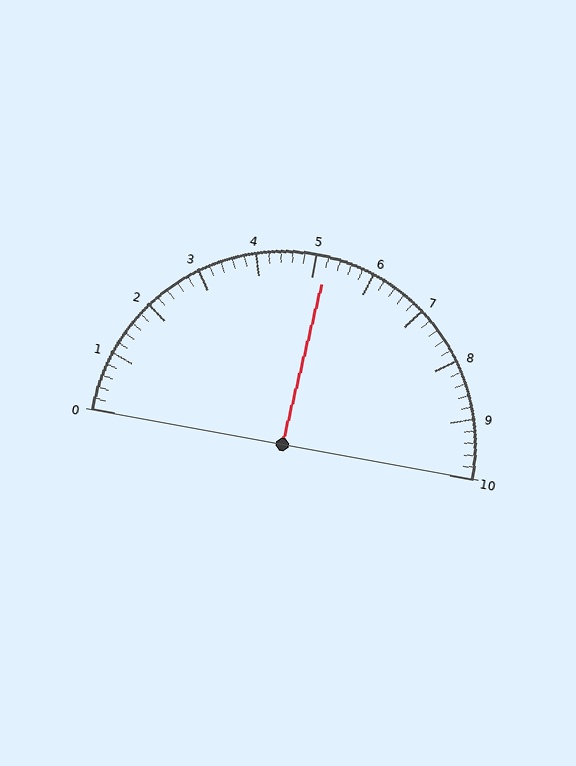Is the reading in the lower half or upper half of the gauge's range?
The reading is in the upper half of the range (0 to 10).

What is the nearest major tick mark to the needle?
The nearest major tick mark is 5.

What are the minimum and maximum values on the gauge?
The gauge ranges from 0 to 10.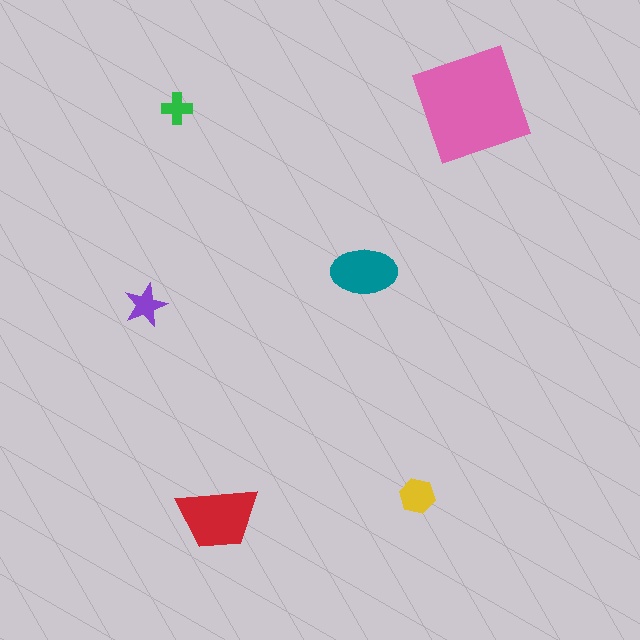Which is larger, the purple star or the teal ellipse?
The teal ellipse.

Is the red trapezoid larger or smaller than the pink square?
Smaller.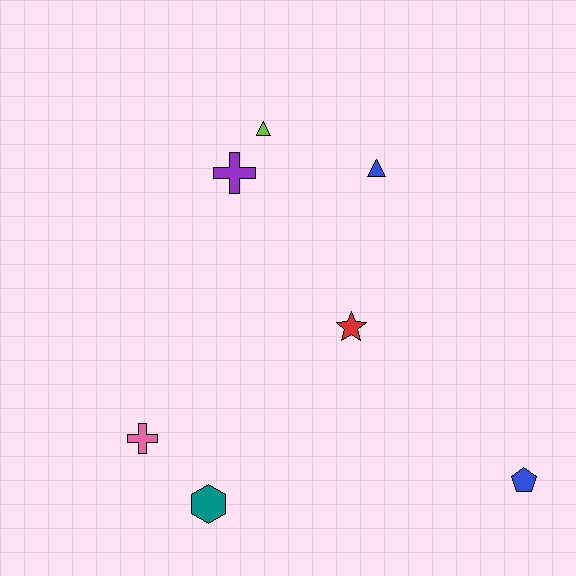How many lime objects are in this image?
There is 1 lime object.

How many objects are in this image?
There are 7 objects.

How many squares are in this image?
There are no squares.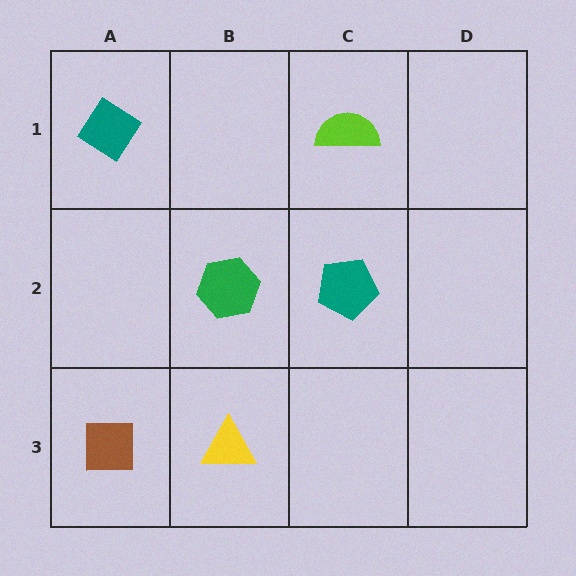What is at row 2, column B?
A green hexagon.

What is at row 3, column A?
A brown square.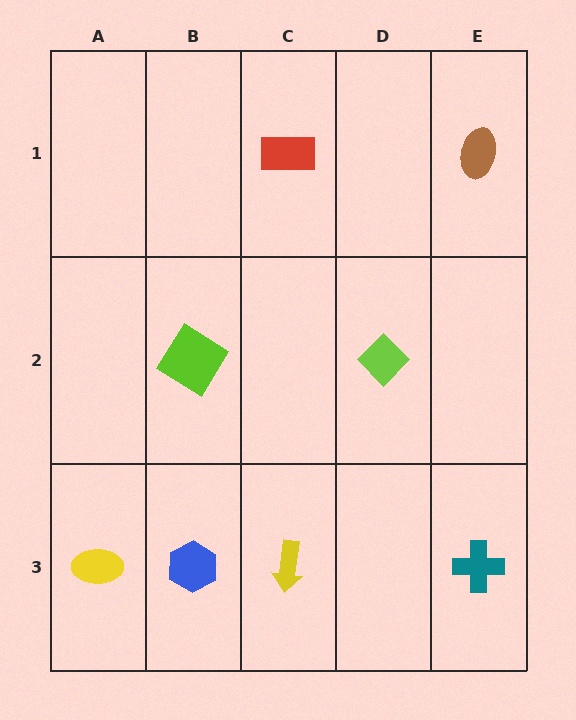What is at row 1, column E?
A brown ellipse.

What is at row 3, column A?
A yellow ellipse.